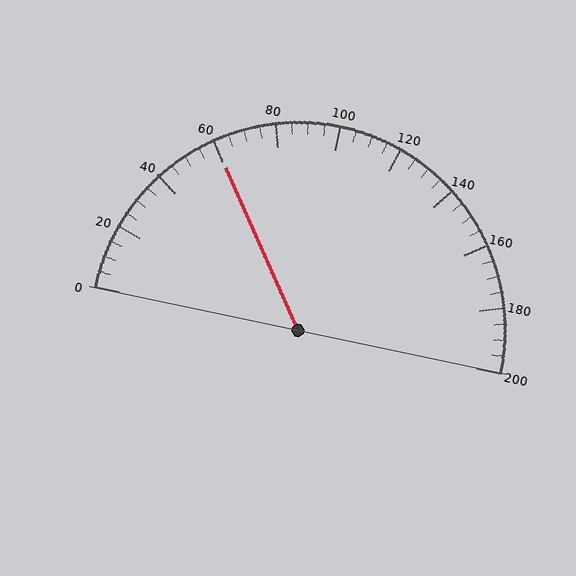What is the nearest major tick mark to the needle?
The nearest major tick mark is 60.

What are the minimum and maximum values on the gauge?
The gauge ranges from 0 to 200.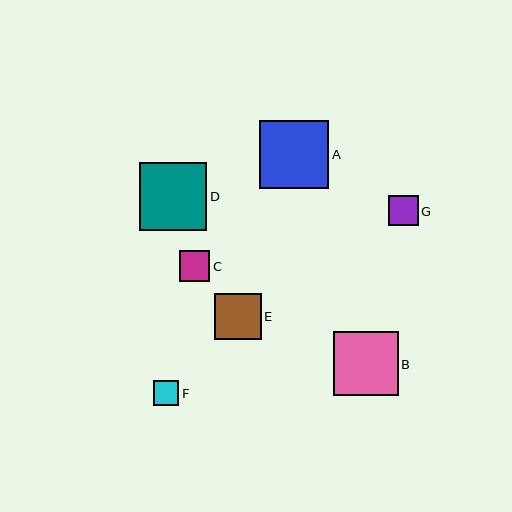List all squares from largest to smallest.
From largest to smallest: A, D, B, E, C, G, F.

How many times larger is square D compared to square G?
Square D is approximately 2.3 times the size of square G.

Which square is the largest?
Square A is the largest with a size of approximately 69 pixels.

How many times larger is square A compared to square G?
Square A is approximately 2.3 times the size of square G.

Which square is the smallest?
Square F is the smallest with a size of approximately 25 pixels.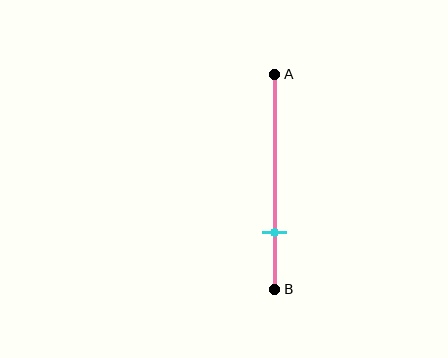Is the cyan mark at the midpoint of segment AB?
No, the mark is at about 75% from A, not at the 50% midpoint.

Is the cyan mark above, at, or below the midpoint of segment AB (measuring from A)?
The cyan mark is below the midpoint of segment AB.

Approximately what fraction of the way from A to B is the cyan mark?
The cyan mark is approximately 75% of the way from A to B.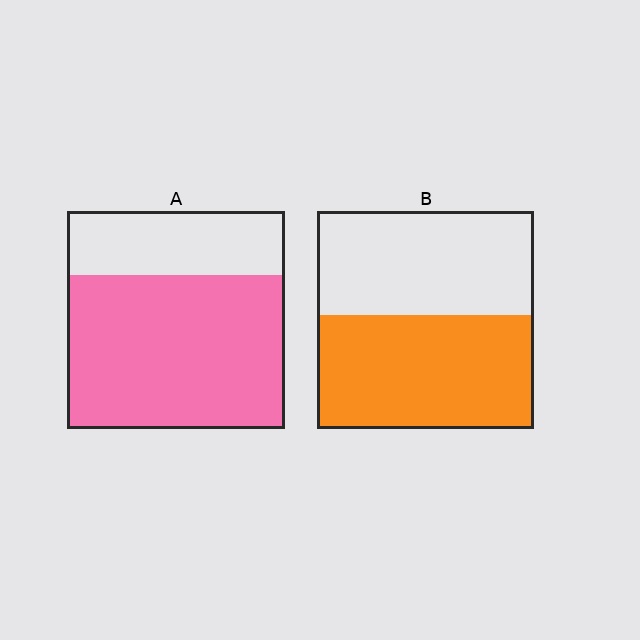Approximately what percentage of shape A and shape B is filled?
A is approximately 70% and B is approximately 50%.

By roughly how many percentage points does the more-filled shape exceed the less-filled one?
By roughly 20 percentage points (A over B).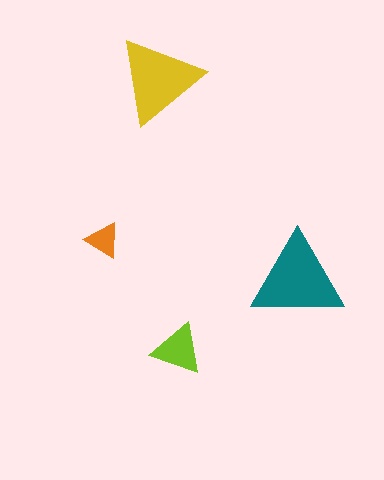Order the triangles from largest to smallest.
the teal one, the yellow one, the lime one, the orange one.